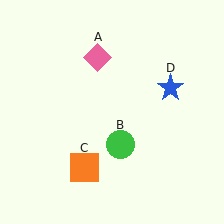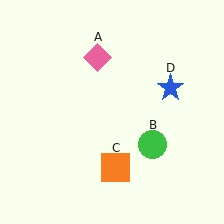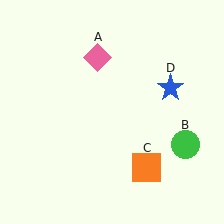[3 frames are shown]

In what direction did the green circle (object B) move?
The green circle (object B) moved right.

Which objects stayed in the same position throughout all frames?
Pink diamond (object A) and blue star (object D) remained stationary.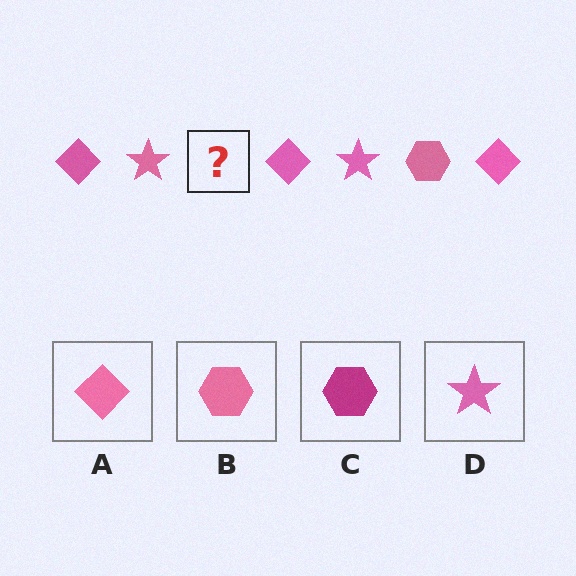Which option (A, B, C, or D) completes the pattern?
B.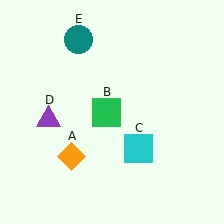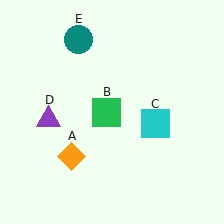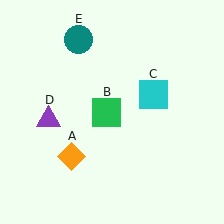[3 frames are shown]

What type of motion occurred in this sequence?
The cyan square (object C) rotated counterclockwise around the center of the scene.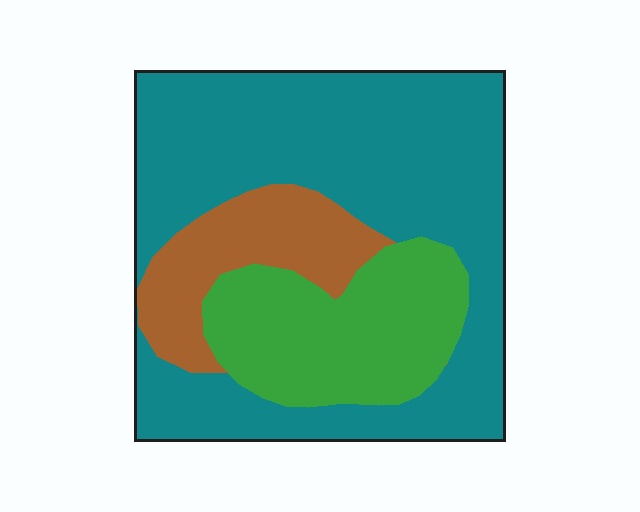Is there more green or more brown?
Green.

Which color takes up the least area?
Brown, at roughly 15%.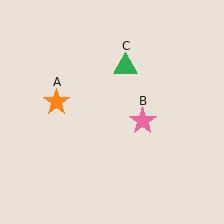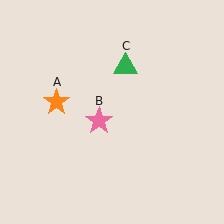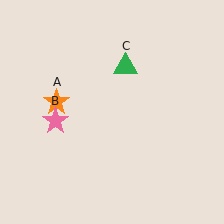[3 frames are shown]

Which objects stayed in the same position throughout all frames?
Orange star (object A) and green triangle (object C) remained stationary.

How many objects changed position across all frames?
1 object changed position: pink star (object B).